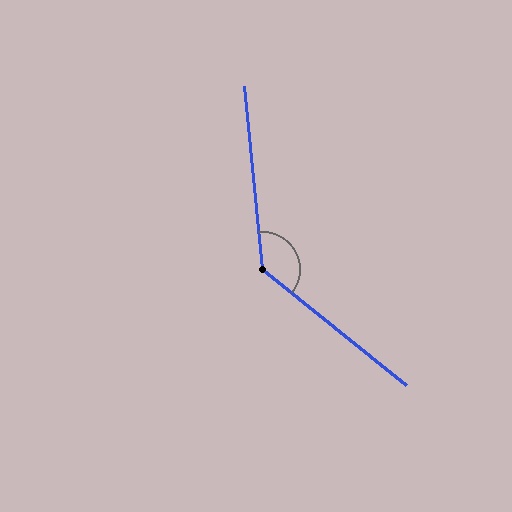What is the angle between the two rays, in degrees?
Approximately 134 degrees.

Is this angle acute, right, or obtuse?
It is obtuse.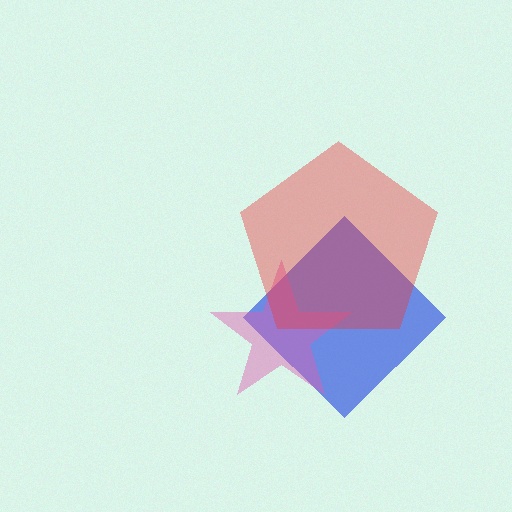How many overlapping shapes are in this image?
There are 3 overlapping shapes in the image.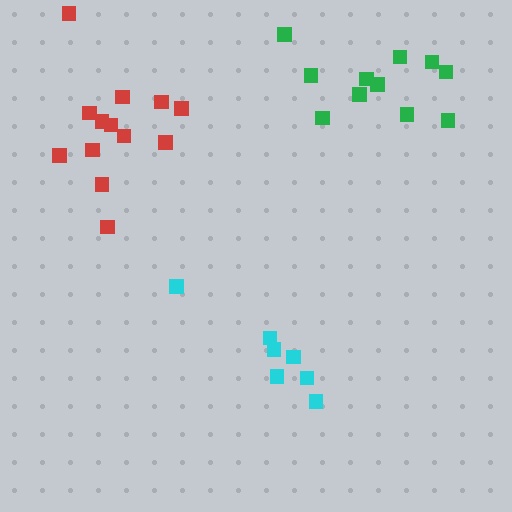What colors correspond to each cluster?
The clusters are colored: cyan, green, red.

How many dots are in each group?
Group 1: 7 dots, Group 2: 11 dots, Group 3: 13 dots (31 total).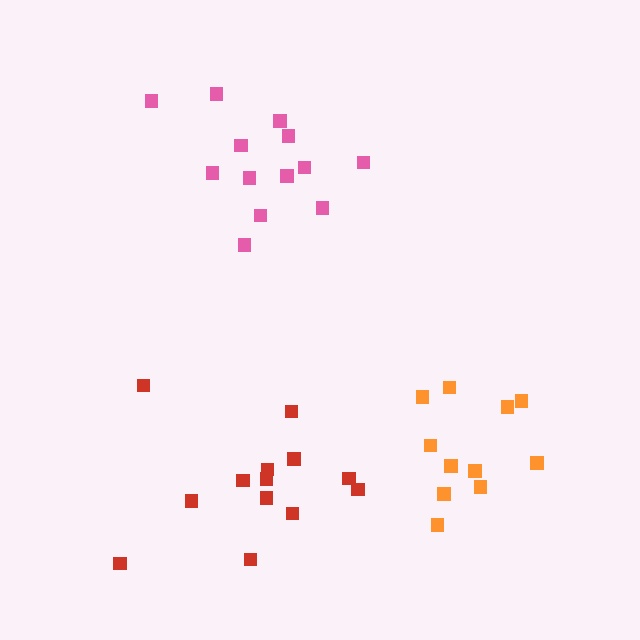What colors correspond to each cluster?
The clusters are colored: red, pink, orange.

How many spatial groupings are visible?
There are 3 spatial groupings.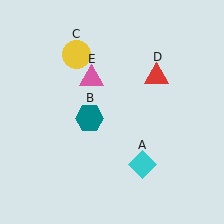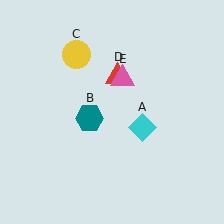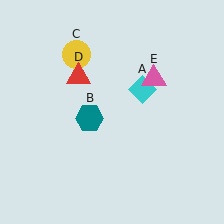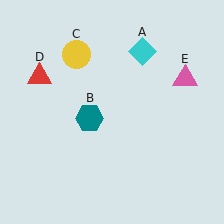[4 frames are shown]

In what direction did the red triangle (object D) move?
The red triangle (object D) moved left.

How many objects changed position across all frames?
3 objects changed position: cyan diamond (object A), red triangle (object D), pink triangle (object E).